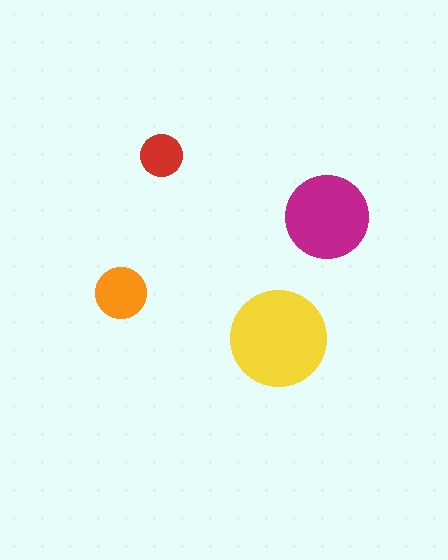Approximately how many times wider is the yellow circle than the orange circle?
About 2 times wider.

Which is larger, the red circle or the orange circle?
The orange one.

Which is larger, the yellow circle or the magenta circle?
The yellow one.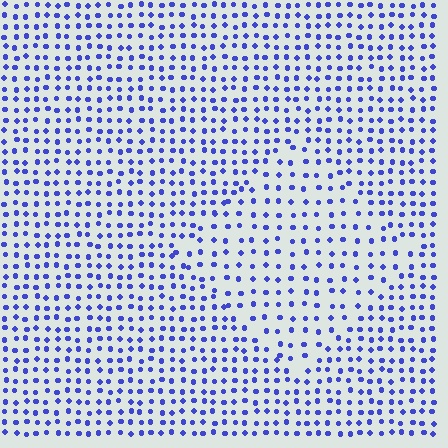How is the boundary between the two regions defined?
The boundary is defined by a change in element density (approximately 1.5x ratio). All elements are the same color, size, and shape.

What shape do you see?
I see a diamond.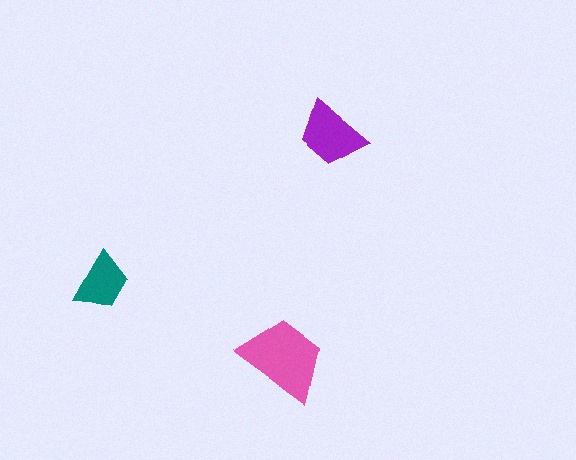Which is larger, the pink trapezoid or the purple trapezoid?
The pink one.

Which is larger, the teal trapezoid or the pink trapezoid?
The pink one.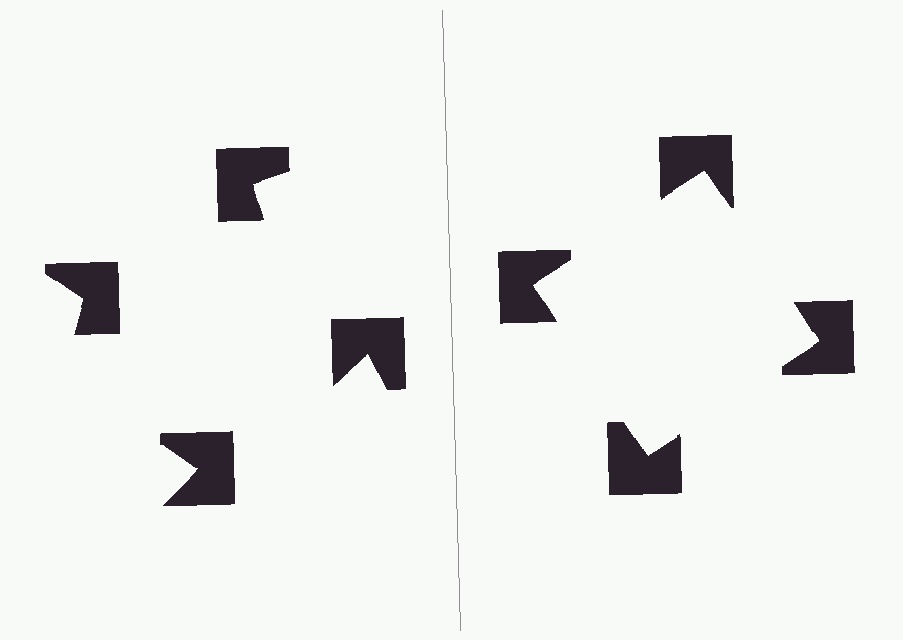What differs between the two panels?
The notched squares are positioned identically on both sides; only the wedge orientations differ. On the right they align to a square; on the left they are misaligned.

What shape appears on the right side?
An illusory square.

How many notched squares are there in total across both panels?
8 — 4 on each side.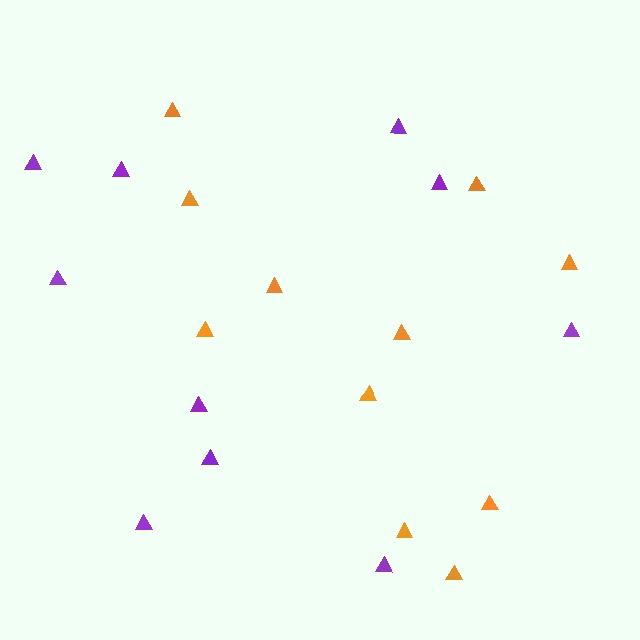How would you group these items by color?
There are 2 groups: one group of purple triangles (10) and one group of orange triangles (11).